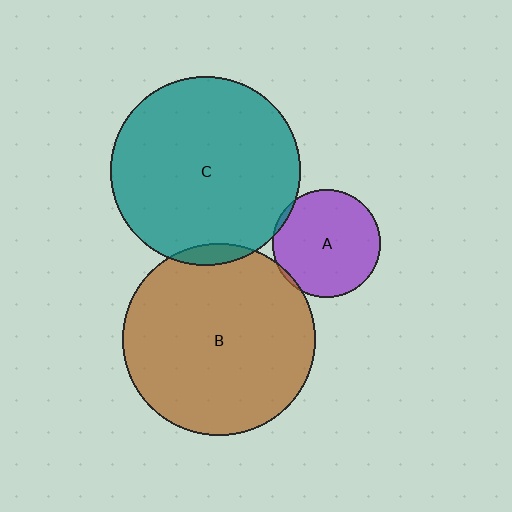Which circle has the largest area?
Circle B (brown).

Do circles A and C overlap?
Yes.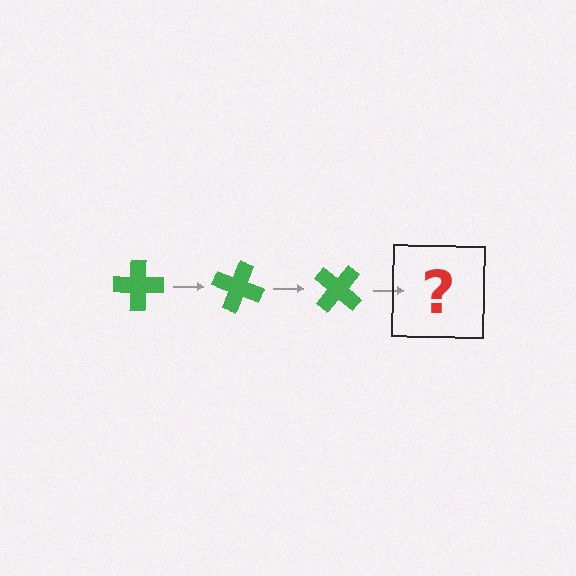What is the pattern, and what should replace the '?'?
The pattern is that the cross rotates 20 degrees each step. The '?' should be a green cross rotated 60 degrees.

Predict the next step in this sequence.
The next step is a green cross rotated 60 degrees.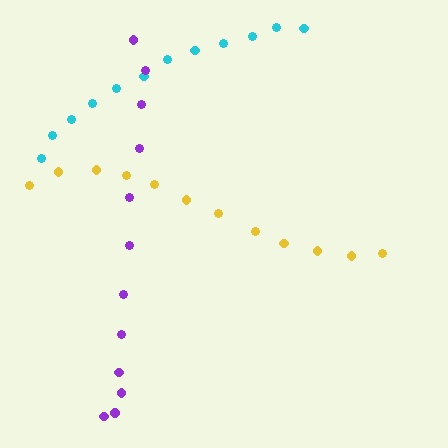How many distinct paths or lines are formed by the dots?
There are 3 distinct paths.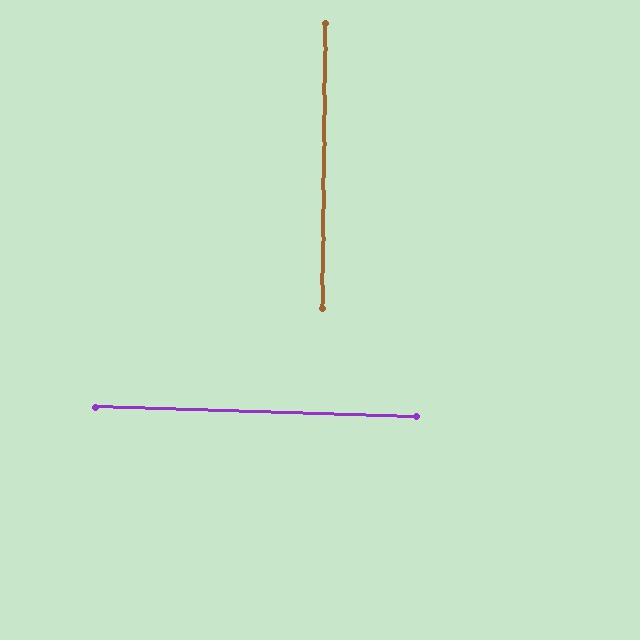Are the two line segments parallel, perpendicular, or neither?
Perpendicular — they meet at approximately 89°.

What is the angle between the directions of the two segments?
Approximately 89 degrees.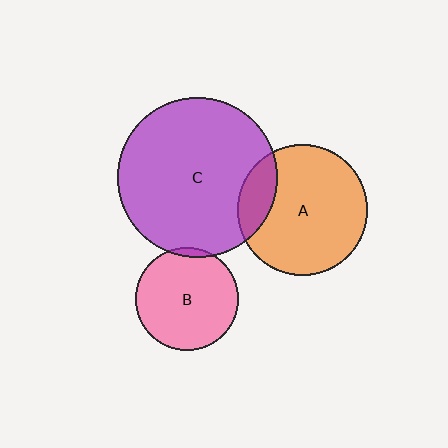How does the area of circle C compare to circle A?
Approximately 1.5 times.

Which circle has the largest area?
Circle C (purple).